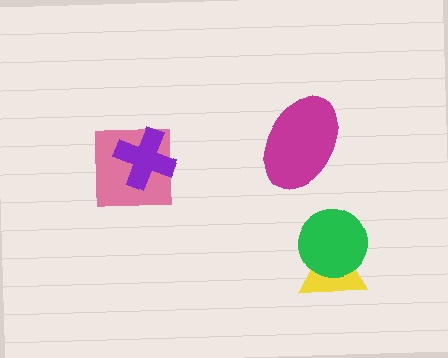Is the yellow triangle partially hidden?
Yes, it is partially covered by another shape.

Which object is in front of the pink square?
The purple cross is in front of the pink square.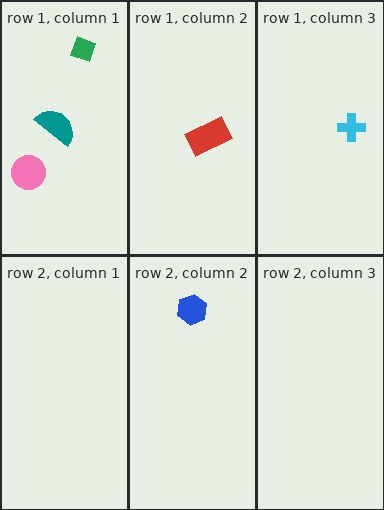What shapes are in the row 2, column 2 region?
The blue hexagon.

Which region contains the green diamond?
The row 1, column 1 region.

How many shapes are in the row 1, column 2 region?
1.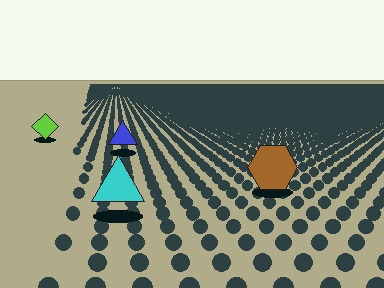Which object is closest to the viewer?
The cyan triangle is closest. The texture marks near it are larger and more spread out.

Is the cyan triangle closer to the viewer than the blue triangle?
Yes. The cyan triangle is closer — you can tell from the texture gradient: the ground texture is coarser near it.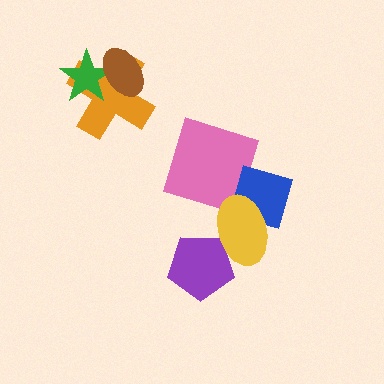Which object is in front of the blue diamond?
The yellow ellipse is in front of the blue diamond.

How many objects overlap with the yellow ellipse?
2 objects overlap with the yellow ellipse.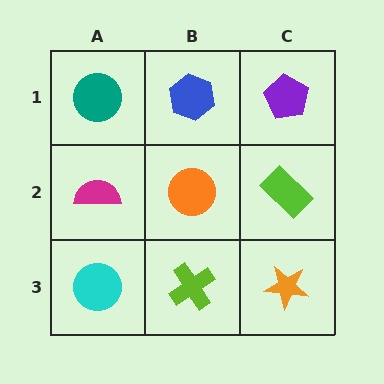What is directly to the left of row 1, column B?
A teal circle.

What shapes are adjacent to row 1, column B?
An orange circle (row 2, column B), a teal circle (row 1, column A), a purple pentagon (row 1, column C).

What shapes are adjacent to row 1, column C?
A lime rectangle (row 2, column C), a blue hexagon (row 1, column B).